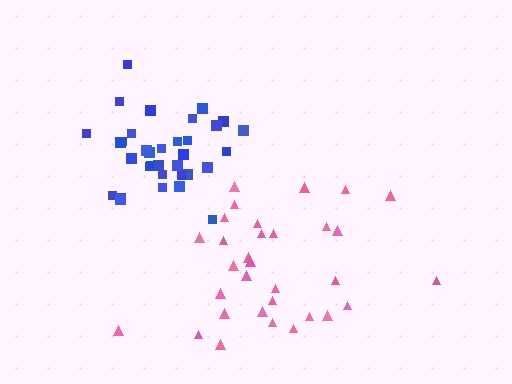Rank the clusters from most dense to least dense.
blue, pink.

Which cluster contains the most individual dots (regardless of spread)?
Blue (34).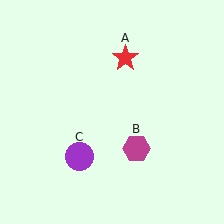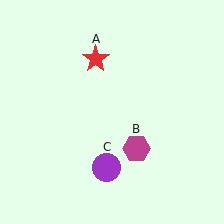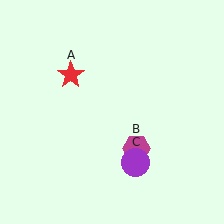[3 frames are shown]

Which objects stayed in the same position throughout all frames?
Magenta hexagon (object B) remained stationary.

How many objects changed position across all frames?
2 objects changed position: red star (object A), purple circle (object C).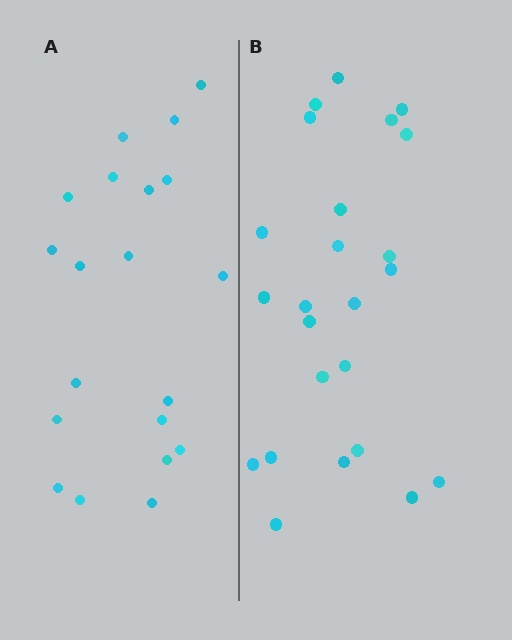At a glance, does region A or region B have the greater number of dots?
Region B (the right region) has more dots.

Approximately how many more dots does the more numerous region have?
Region B has about 4 more dots than region A.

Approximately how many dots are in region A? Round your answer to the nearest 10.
About 20 dots.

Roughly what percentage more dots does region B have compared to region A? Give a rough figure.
About 20% more.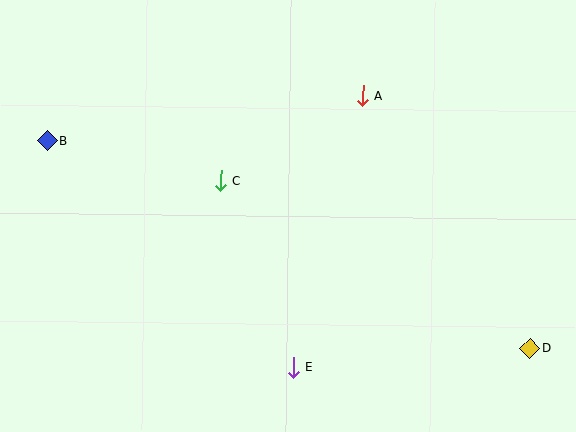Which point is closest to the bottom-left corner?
Point B is closest to the bottom-left corner.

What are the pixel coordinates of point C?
Point C is at (220, 181).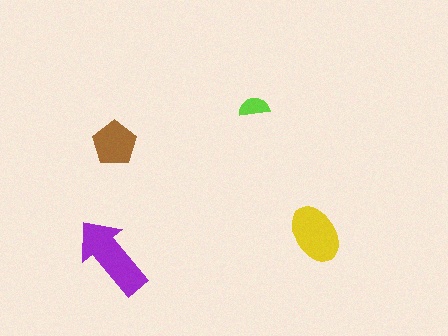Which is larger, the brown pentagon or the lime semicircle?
The brown pentagon.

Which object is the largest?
The purple arrow.